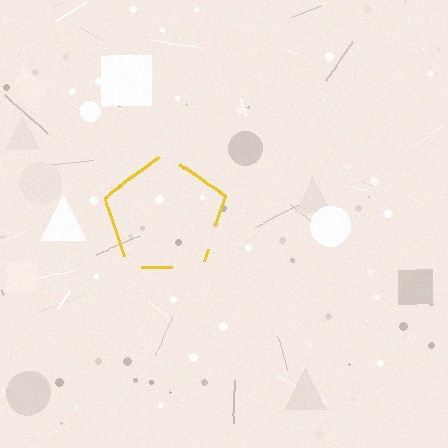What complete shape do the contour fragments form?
The contour fragments form a pentagon.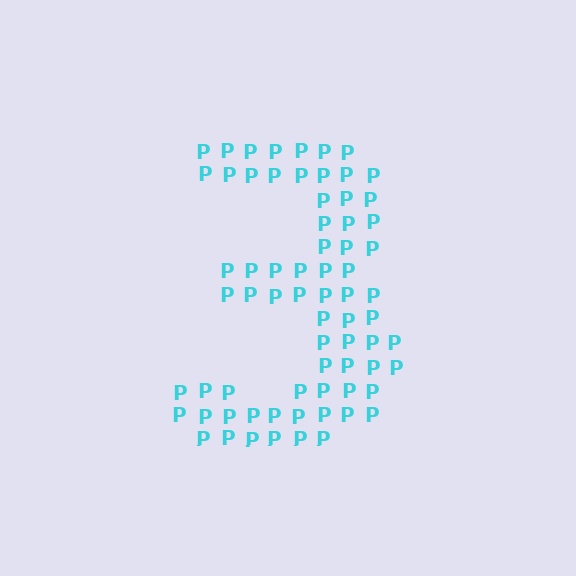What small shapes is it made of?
It is made of small letter P's.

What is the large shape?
The large shape is the digit 3.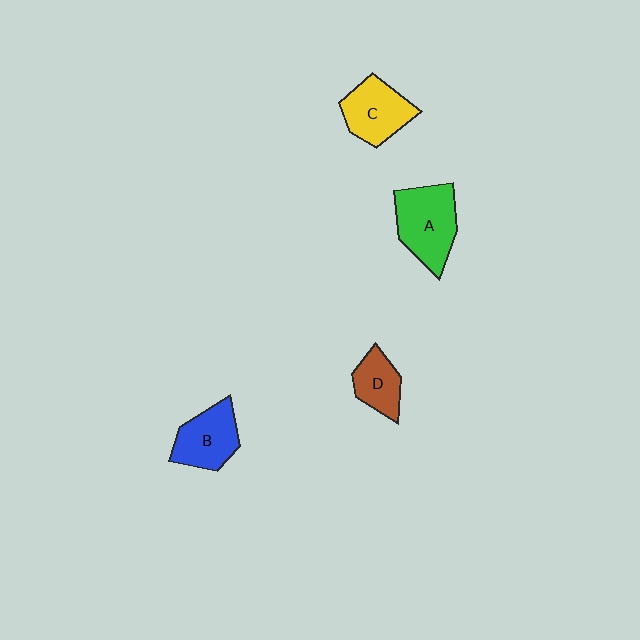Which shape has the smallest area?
Shape D (brown).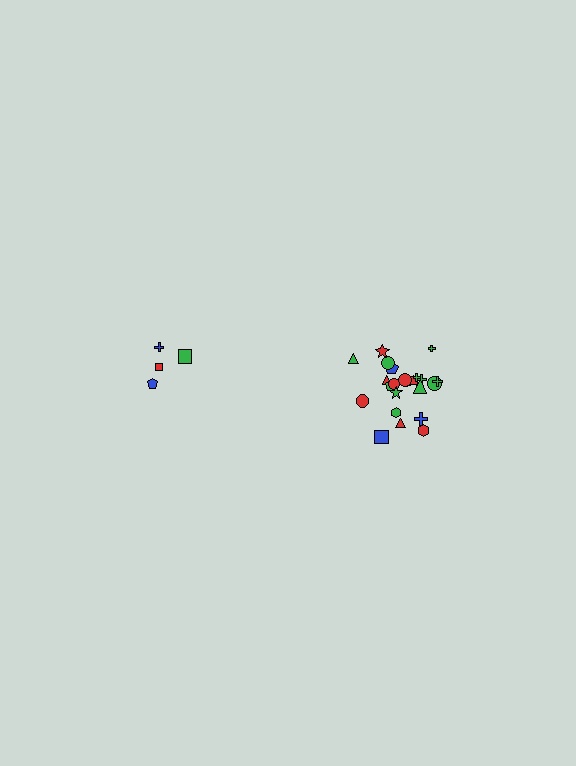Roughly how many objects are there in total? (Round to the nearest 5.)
Roughly 30 objects in total.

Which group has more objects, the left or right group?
The right group.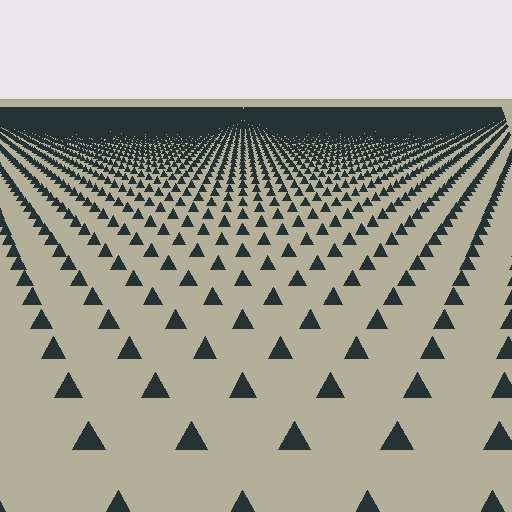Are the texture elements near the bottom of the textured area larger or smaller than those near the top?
Larger. Near the bottom, elements are closer to the viewer and appear at a bigger on-screen size.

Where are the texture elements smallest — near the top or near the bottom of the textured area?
Near the top.